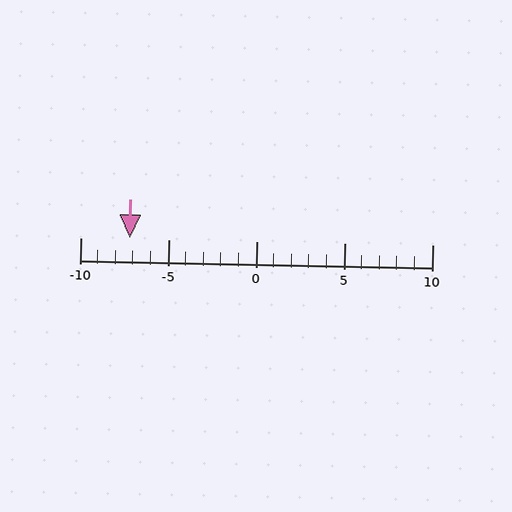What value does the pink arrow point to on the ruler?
The pink arrow points to approximately -7.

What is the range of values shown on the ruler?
The ruler shows values from -10 to 10.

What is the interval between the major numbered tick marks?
The major tick marks are spaced 5 units apart.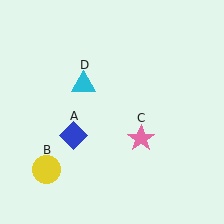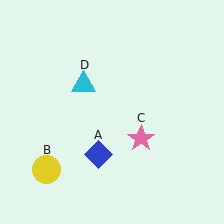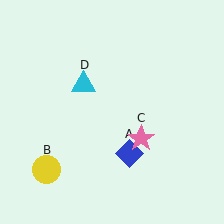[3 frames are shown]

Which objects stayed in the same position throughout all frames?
Yellow circle (object B) and pink star (object C) and cyan triangle (object D) remained stationary.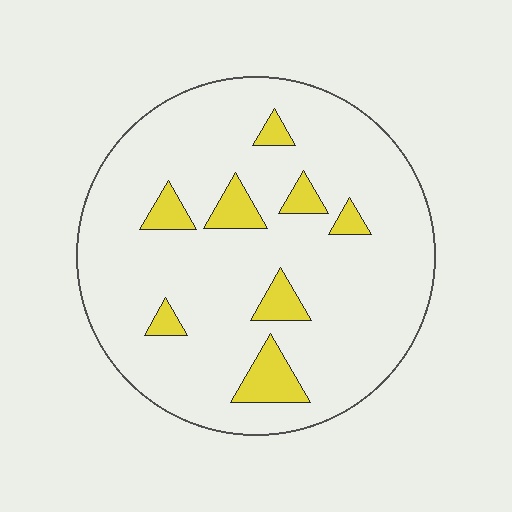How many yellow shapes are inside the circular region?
8.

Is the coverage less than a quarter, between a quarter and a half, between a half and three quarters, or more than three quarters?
Less than a quarter.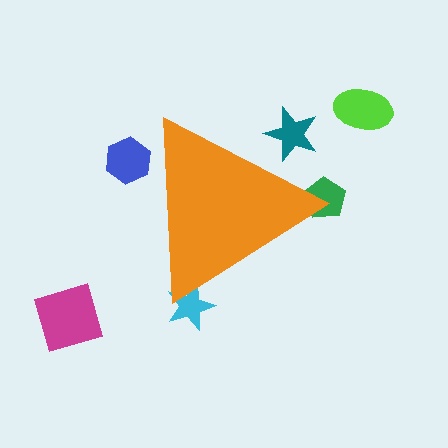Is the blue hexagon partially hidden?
Yes, the blue hexagon is partially hidden behind the orange triangle.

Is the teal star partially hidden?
Yes, the teal star is partially hidden behind the orange triangle.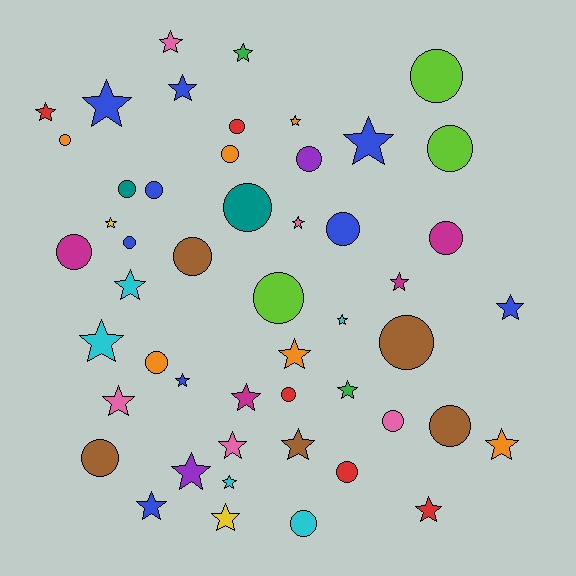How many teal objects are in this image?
There are 2 teal objects.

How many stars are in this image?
There are 27 stars.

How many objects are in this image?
There are 50 objects.